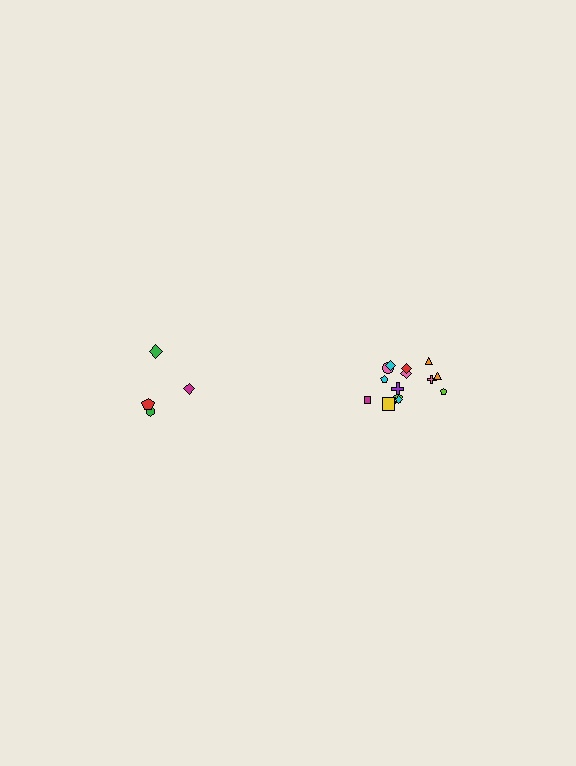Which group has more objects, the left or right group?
The right group.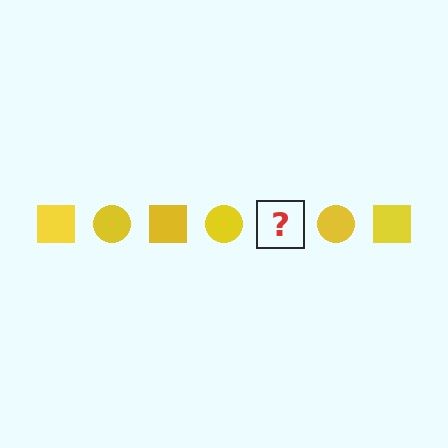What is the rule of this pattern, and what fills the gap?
The rule is that the pattern cycles through square, circle shapes in yellow. The gap should be filled with a yellow square.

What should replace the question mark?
The question mark should be replaced with a yellow square.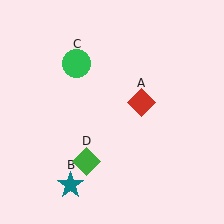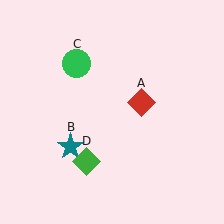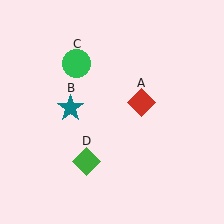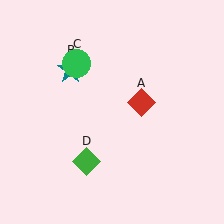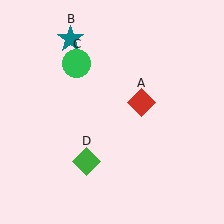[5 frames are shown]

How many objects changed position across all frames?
1 object changed position: teal star (object B).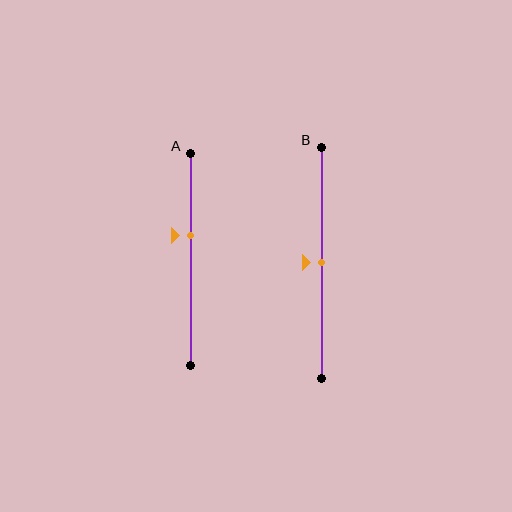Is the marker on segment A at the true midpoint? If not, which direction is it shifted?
No, the marker on segment A is shifted upward by about 11% of the segment length.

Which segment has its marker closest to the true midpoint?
Segment B has its marker closest to the true midpoint.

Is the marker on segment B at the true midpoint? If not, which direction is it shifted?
Yes, the marker on segment B is at the true midpoint.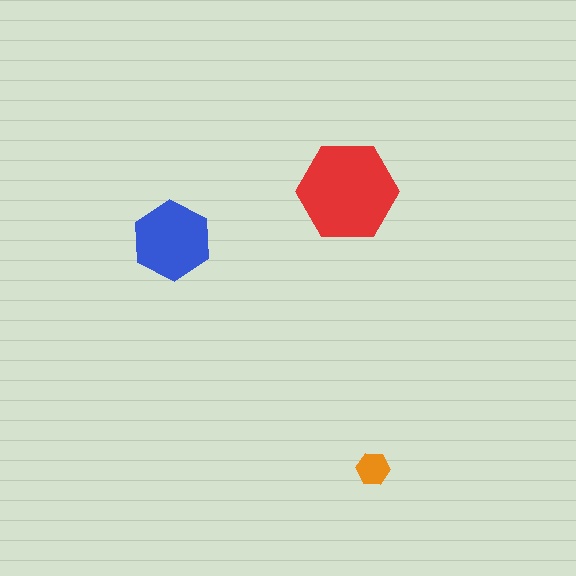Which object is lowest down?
The orange hexagon is bottommost.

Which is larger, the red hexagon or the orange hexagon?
The red one.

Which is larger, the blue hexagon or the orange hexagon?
The blue one.